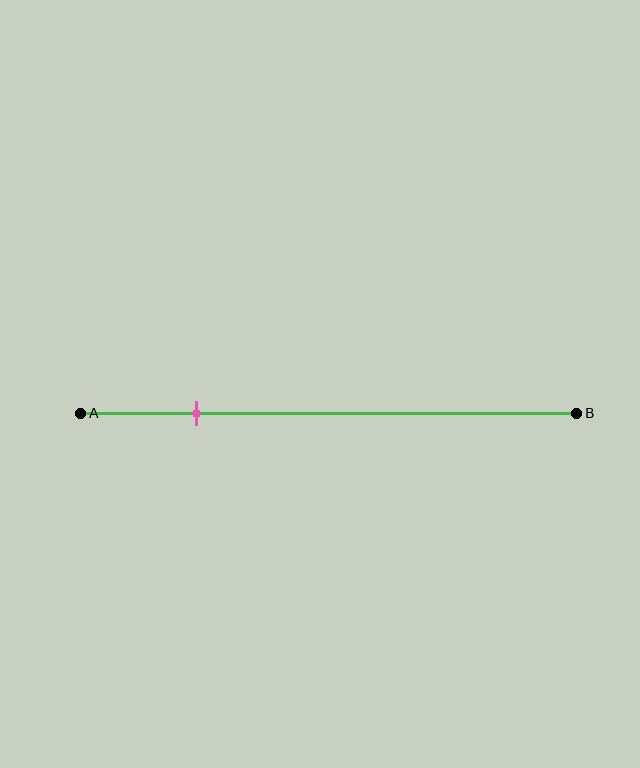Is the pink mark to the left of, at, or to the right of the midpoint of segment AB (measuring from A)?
The pink mark is to the left of the midpoint of segment AB.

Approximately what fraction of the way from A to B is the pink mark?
The pink mark is approximately 25% of the way from A to B.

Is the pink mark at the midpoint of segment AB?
No, the mark is at about 25% from A, not at the 50% midpoint.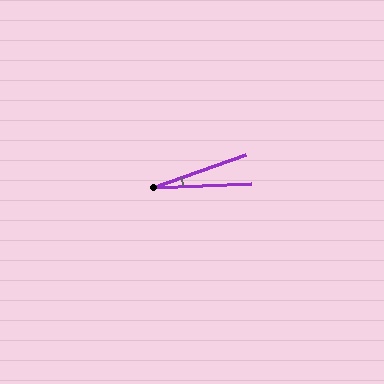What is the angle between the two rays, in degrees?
Approximately 17 degrees.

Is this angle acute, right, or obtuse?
It is acute.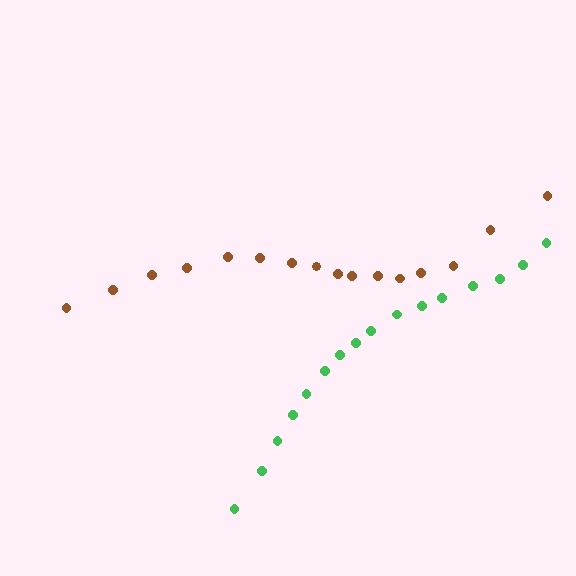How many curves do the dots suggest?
There are 2 distinct paths.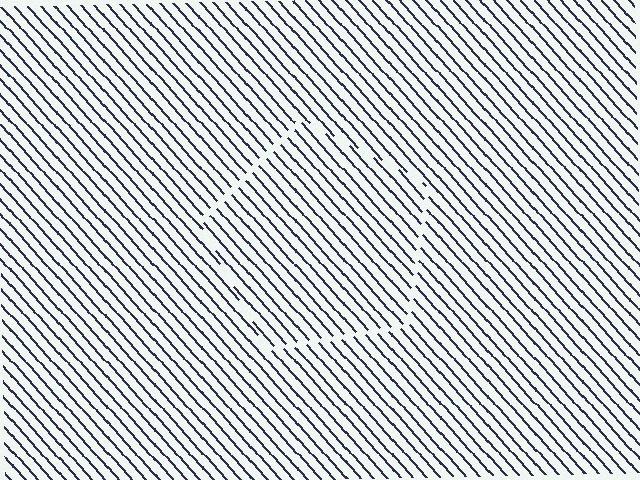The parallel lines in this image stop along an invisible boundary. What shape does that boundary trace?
An illusory pentagon. The interior of the shape contains the same grating, shifted by half a period — the contour is defined by the phase discontinuity where line-ends from the inner and outer gratings abut.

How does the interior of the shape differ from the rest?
The interior of the shape contains the same grating, shifted by half a period — the contour is defined by the phase discontinuity where line-ends from the inner and outer gratings abut.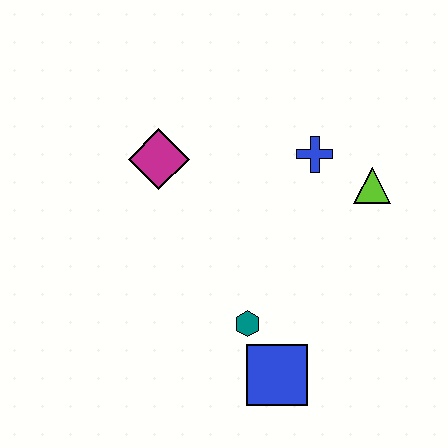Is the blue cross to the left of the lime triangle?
Yes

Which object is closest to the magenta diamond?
The blue cross is closest to the magenta diamond.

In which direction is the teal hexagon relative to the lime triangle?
The teal hexagon is below the lime triangle.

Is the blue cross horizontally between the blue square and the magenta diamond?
No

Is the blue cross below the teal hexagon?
No